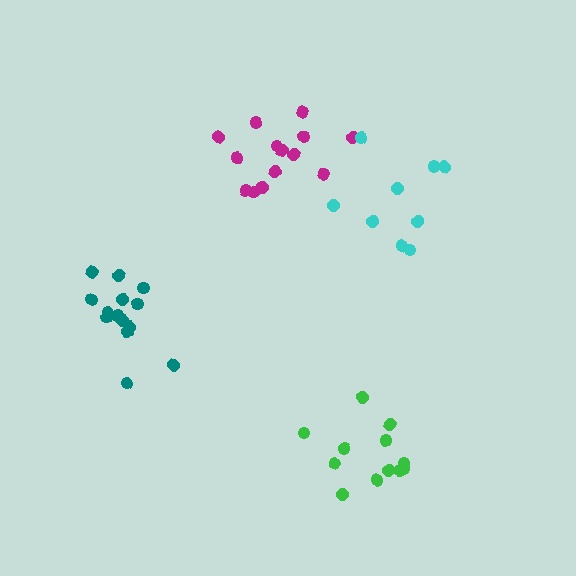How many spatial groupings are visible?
There are 4 spatial groupings.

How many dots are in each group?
Group 1: 15 dots, Group 2: 9 dots, Group 3: 12 dots, Group 4: 14 dots (50 total).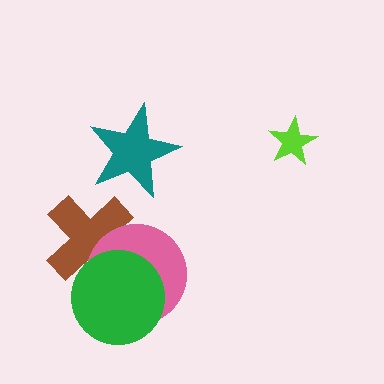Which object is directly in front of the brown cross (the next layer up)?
The pink circle is directly in front of the brown cross.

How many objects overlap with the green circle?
2 objects overlap with the green circle.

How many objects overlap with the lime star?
0 objects overlap with the lime star.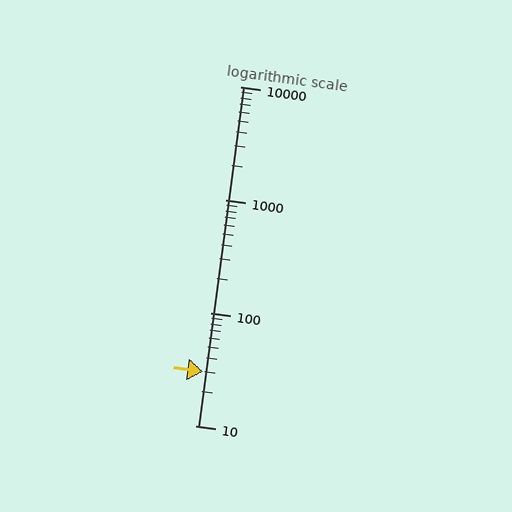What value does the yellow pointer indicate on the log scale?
The pointer indicates approximately 30.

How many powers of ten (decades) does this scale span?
The scale spans 3 decades, from 10 to 10000.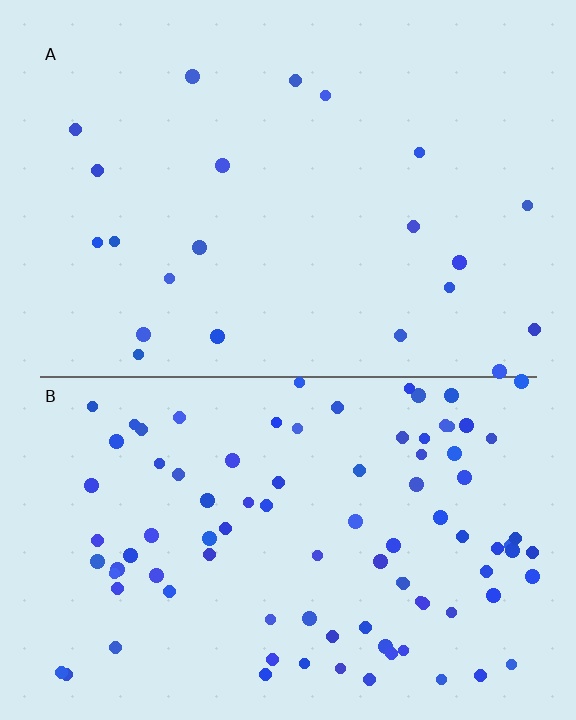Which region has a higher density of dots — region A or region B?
B (the bottom).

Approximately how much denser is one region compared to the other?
Approximately 4.3× — region B over region A.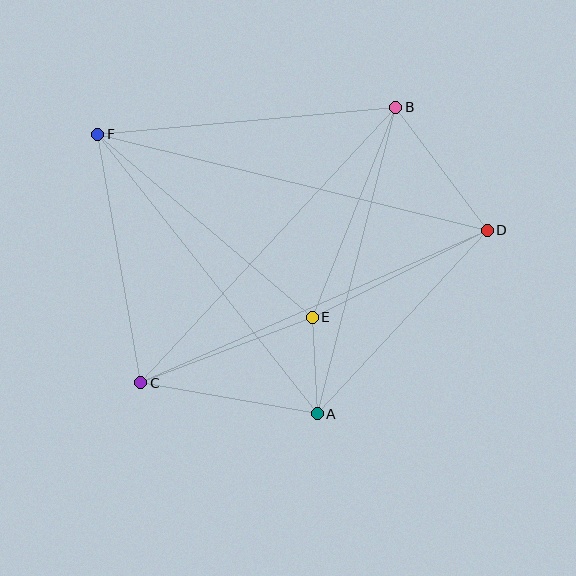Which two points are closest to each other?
Points A and E are closest to each other.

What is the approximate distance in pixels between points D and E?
The distance between D and E is approximately 195 pixels.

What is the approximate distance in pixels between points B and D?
The distance between B and D is approximately 153 pixels.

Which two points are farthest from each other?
Points D and F are farthest from each other.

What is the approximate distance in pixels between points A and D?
The distance between A and D is approximately 250 pixels.